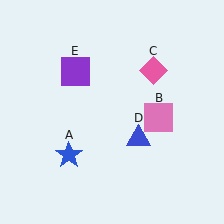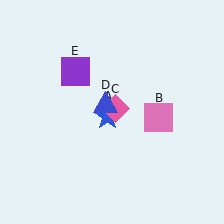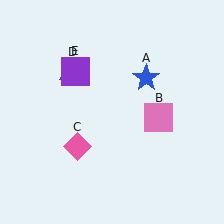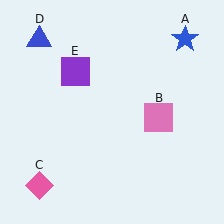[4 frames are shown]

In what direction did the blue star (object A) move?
The blue star (object A) moved up and to the right.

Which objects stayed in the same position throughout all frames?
Pink square (object B) and purple square (object E) remained stationary.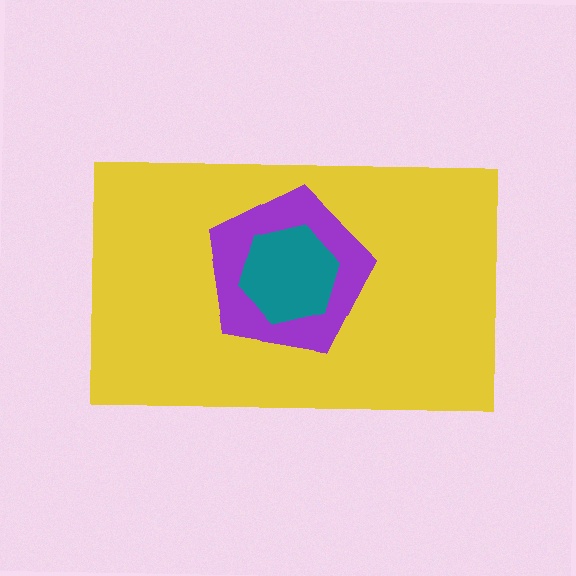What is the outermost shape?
The yellow rectangle.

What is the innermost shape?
The teal hexagon.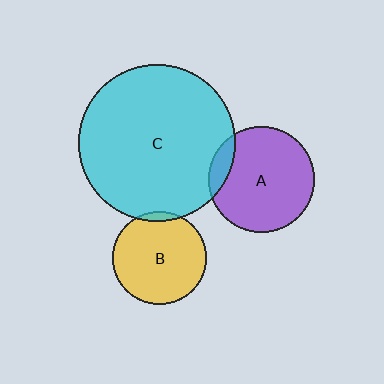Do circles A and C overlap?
Yes.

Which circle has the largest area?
Circle C (cyan).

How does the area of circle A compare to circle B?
Approximately 1.3 times.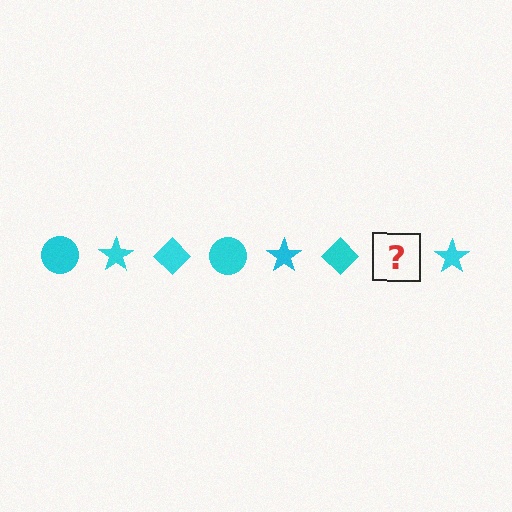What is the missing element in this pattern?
The missing element is a cyan circle.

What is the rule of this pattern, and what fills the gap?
The rule is that the pattern cycles through circle, star, diamond shapes in cyan. The gap should be filled with a cyan circle.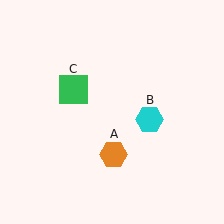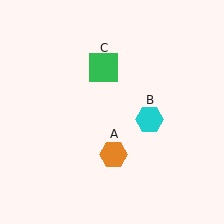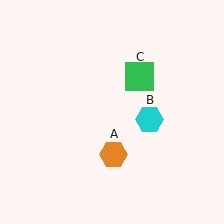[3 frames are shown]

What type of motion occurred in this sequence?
The green square (object C) rotated clockwise around the center of the scene.